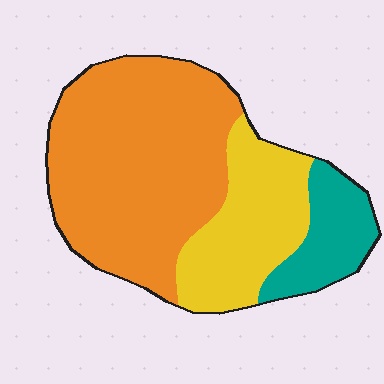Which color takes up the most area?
Orange, at roughly 60%.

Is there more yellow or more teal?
Yellow.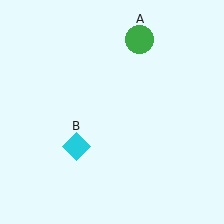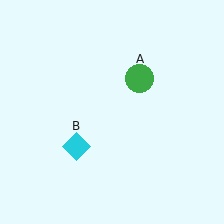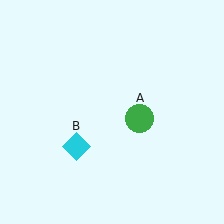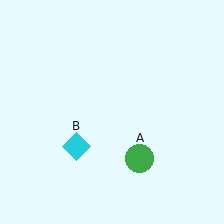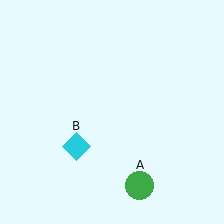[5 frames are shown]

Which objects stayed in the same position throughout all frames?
Cyan diamond (object B) remained stationary.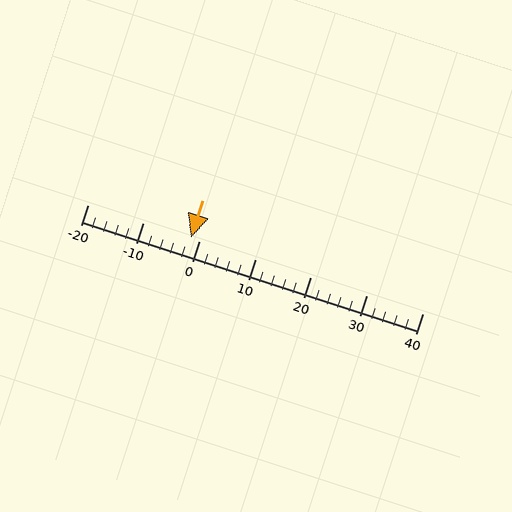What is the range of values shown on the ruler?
The ruler shows values from -20 to 40.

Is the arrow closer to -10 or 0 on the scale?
The arrow is closer to 0.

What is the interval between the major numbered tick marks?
The major tick marks are spaced 10 units apart.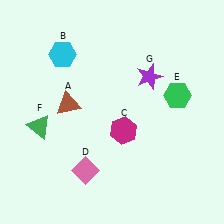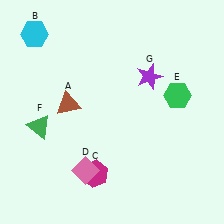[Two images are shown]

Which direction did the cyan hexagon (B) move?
The cyan hexagon (B) moved left.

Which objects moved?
The objects that moved are: the cyan hexagon (B), the magenta hexagon (C).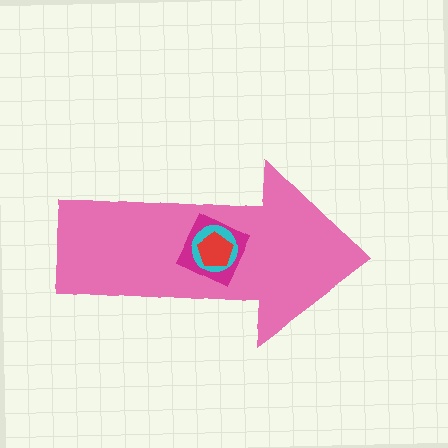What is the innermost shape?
The red pentagon.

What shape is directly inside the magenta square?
The cyan circle.